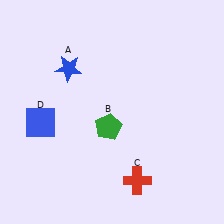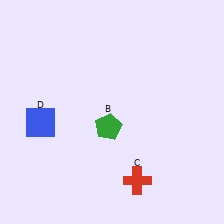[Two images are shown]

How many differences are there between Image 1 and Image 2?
There is 1 difference between the two images.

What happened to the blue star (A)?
The blue star (A) was removed in Image 2. It was in the top-left area of Image 1.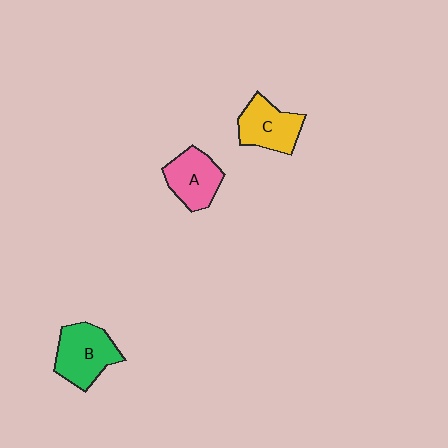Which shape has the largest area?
Shape B (green).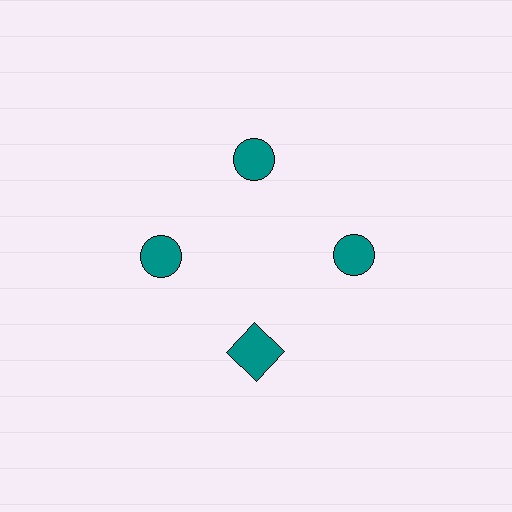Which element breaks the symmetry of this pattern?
The teal square at roughly the 6 o'clock position breaks the symmetry. All other shapes are teal circles.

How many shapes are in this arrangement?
There are 4 shapes arranged in a ring pattern.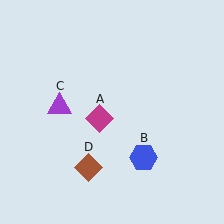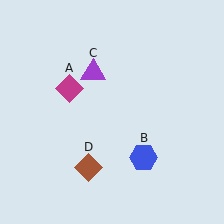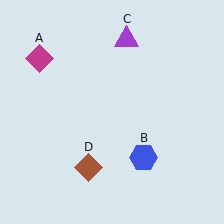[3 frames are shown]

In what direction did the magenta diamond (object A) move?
The magenta diamond (object A) moved up and to the left.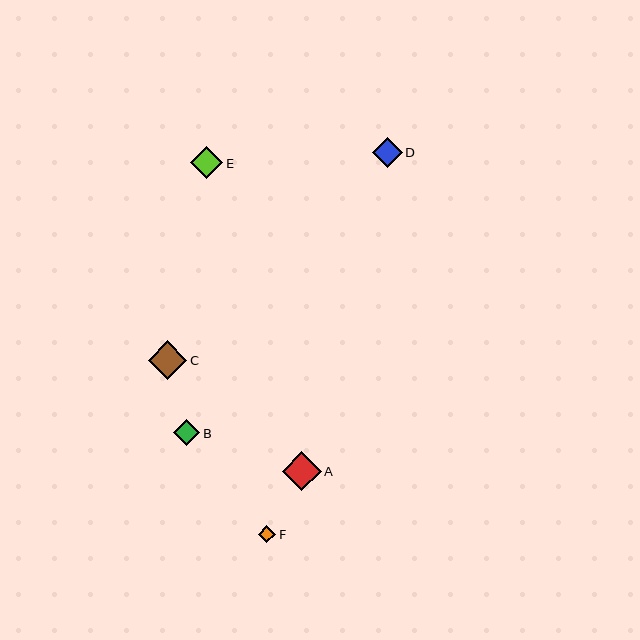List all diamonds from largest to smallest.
From largest to smallest: C, A, E, D, B, F.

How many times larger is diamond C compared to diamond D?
Diamond C is approximately 1.3 times the size of diamond D.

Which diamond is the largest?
Diamond C is the largest with a size of approximately 39 pixels.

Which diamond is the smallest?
Diamond F is the smallest with a size of approximately 18 pixels.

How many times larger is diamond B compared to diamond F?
Diamond B is approximately 1.5 times the size of diamond F.